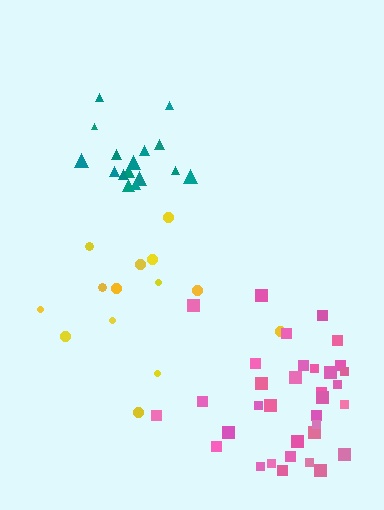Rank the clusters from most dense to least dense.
pink, teal, yellow.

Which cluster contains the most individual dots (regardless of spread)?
Pink (35).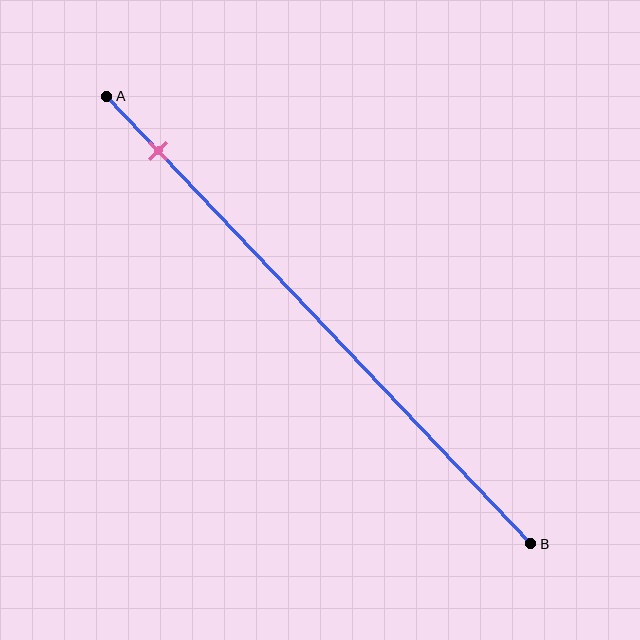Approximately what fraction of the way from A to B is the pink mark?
The pink mark is approximately 10% of the way from A to B.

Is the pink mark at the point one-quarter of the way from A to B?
No, the mark is at about 10% from A, not at the 25% one-quarter point.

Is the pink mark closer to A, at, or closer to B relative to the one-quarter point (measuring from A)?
The pink mark is closer to point A than the one-quarter point of segment AB.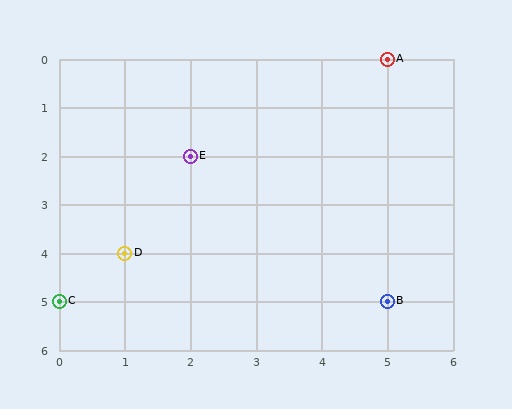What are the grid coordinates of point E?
Point E is at grid coordinates (2, 2).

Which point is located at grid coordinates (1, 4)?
Point D is at (1, 4).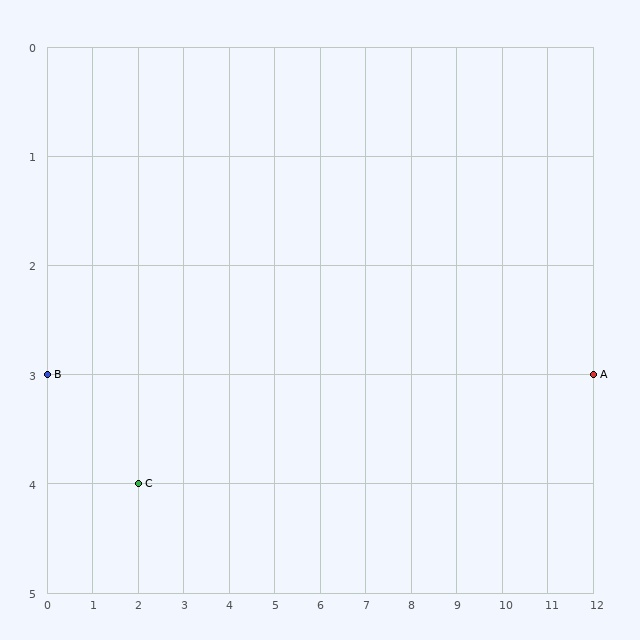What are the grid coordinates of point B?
Point B is at grid coordinates (0, 3).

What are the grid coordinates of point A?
Point A is at grid coordinates (12, 3).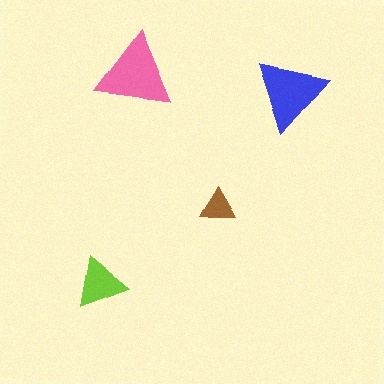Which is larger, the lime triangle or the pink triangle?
The pink one.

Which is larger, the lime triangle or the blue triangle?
The blue one.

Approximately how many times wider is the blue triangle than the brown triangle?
About 2 times wider.